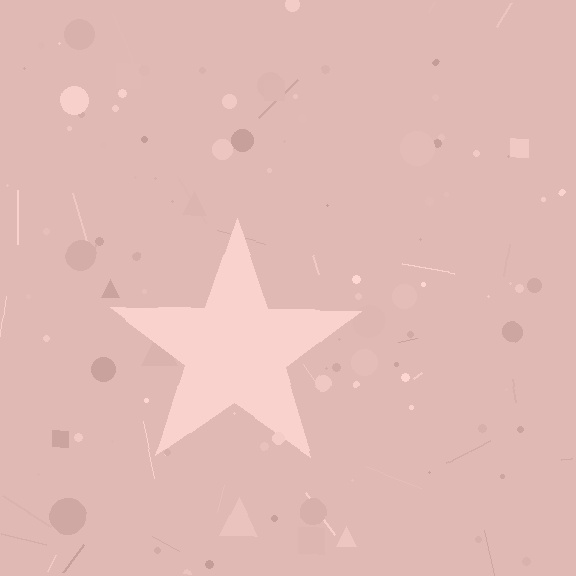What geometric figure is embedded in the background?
A star is embedded in the background.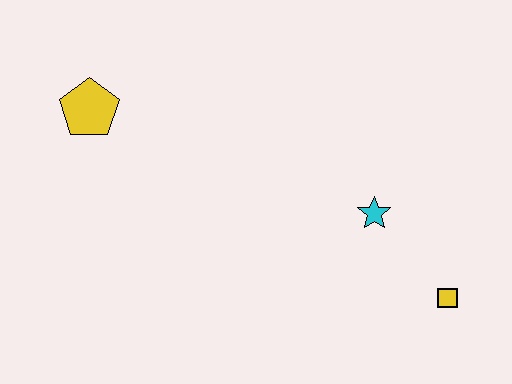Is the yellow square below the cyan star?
Yes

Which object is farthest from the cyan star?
The yellow pentagon is farthest from the cyan star.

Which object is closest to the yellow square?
The cyan star is closest to the yellow square.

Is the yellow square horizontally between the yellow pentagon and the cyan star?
No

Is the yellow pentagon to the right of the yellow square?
No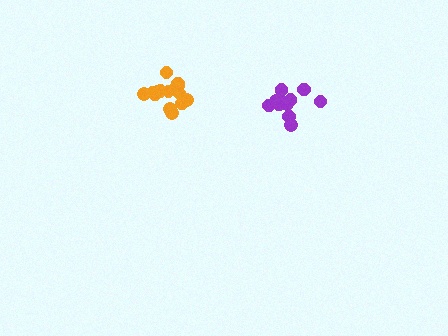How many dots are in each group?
Group 1: 15 dots, Group 2: 12 dots (27 total).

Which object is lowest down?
The purple cluster is bottommost.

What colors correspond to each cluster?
The clusters are colored: orange, purple.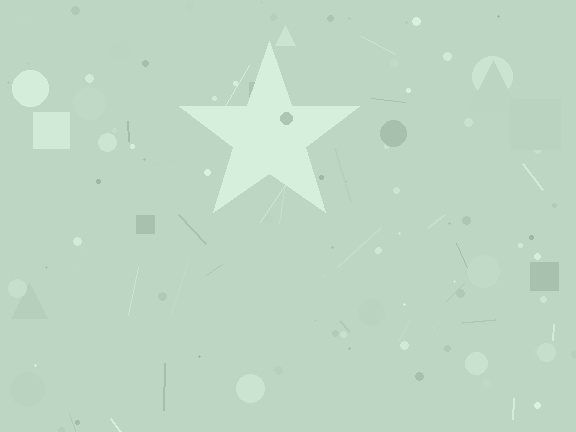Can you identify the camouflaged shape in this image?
The camouflaged shape is a star.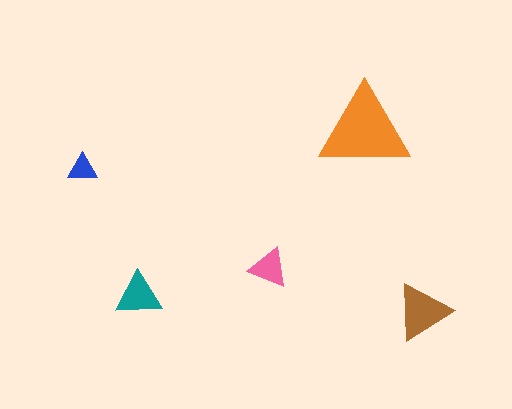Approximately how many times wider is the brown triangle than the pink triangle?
About 1.5 times wider.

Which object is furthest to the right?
The brown triangle is rightmost.